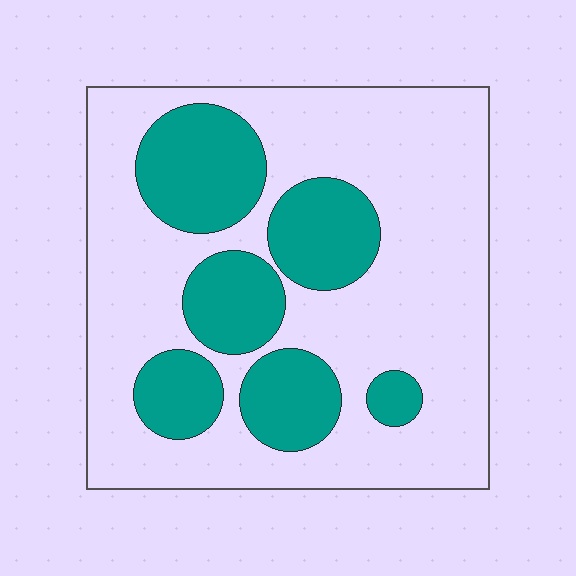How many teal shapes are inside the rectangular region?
6.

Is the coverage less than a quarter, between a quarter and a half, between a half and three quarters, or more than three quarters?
Between a quarter and a half.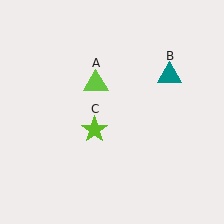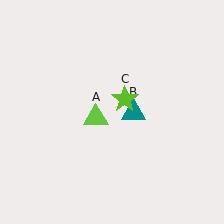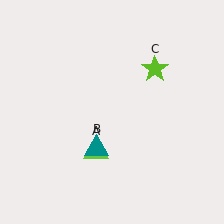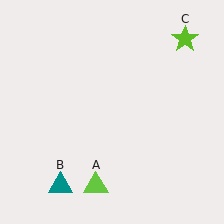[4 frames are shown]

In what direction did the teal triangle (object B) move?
The teal triangle (object B) moved down and to the left.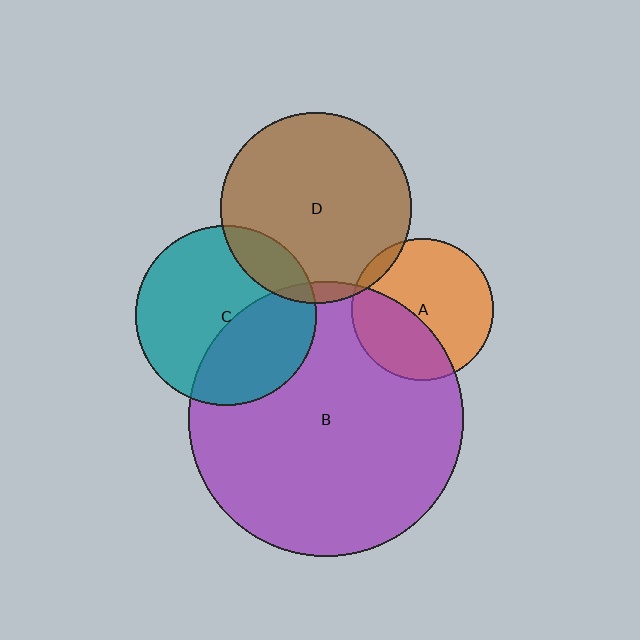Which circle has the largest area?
Circle B (purple).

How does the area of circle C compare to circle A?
Approximately 1.6 times.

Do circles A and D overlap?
Yes.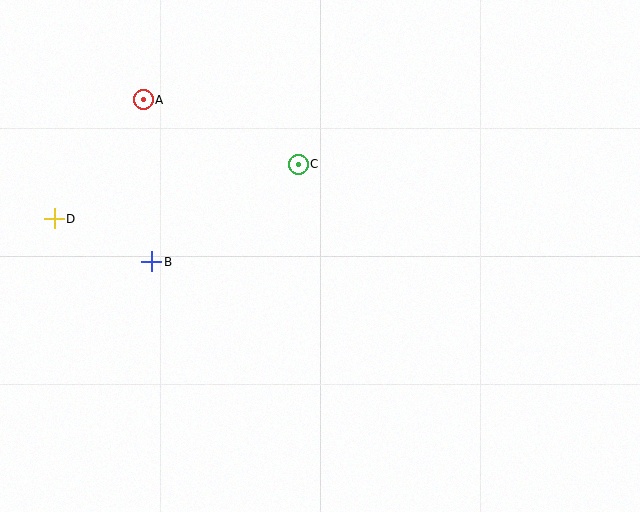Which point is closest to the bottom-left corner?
Point B is closest to the bottom-left corner.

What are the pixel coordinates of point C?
Point C is at (298, 164).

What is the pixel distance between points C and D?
The distance between C and D is 250 pixels.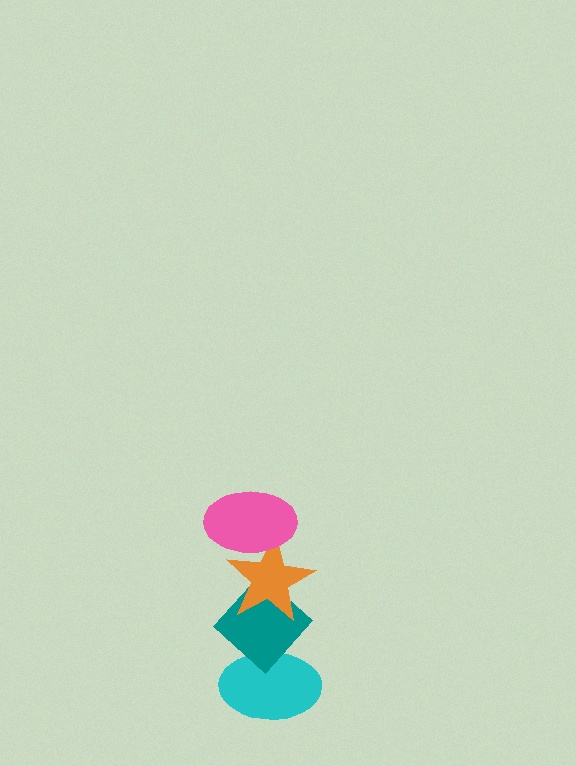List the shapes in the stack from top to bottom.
From top to bottom: the pink ellipse, the orange star, the teal diamond, the cyan ellipse.